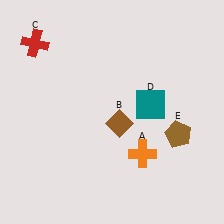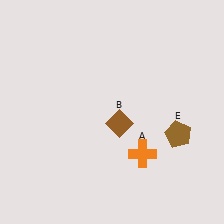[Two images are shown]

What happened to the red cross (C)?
The red cross (C) was removed in Image 2. It was in the top-left area of Image 1.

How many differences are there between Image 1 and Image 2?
There are 2 differences between the two images.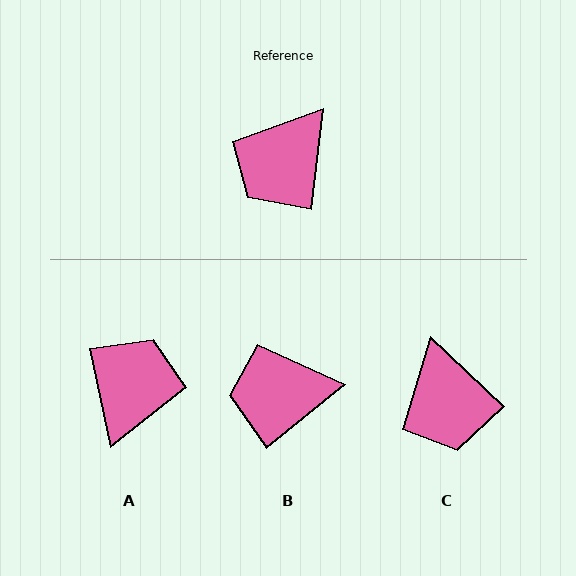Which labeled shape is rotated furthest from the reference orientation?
A, about 161 degrees away.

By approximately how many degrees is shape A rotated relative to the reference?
Approximately 161 degrees clockwise.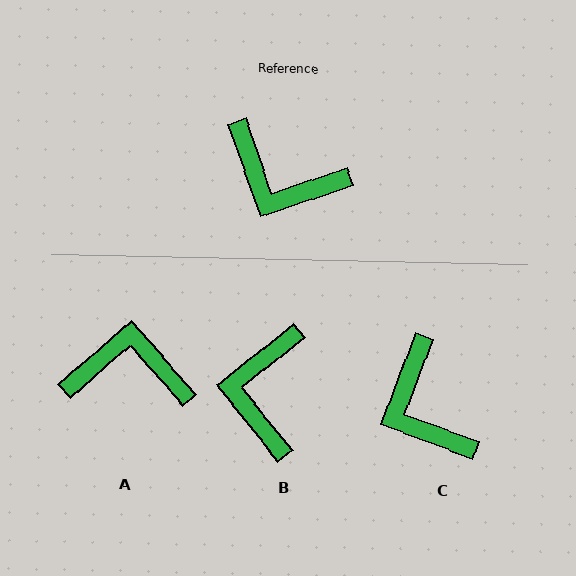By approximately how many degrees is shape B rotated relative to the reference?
Approximately 70 degrees clockwise.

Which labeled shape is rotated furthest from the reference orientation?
A, about 158 degrees away.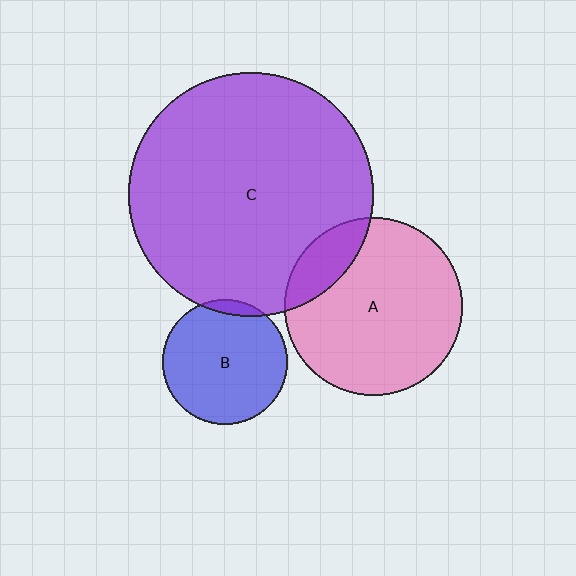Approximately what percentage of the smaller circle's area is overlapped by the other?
Approximately 15%.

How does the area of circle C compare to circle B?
Approximately 3.8 times.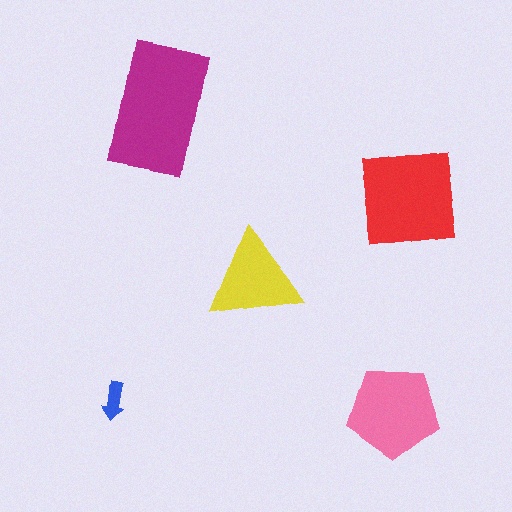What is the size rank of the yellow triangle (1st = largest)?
4th.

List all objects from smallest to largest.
The blue arrow, the yellow triangle, the pink pentagon, the red square, the magenta rectangle.